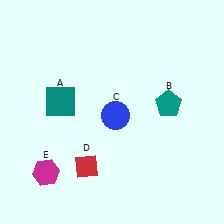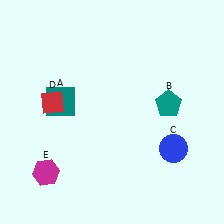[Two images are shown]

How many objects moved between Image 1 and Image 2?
2 objects moved between the two images.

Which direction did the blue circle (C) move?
The blue circle (C) moved right.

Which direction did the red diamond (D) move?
The red diamond (D) moved up.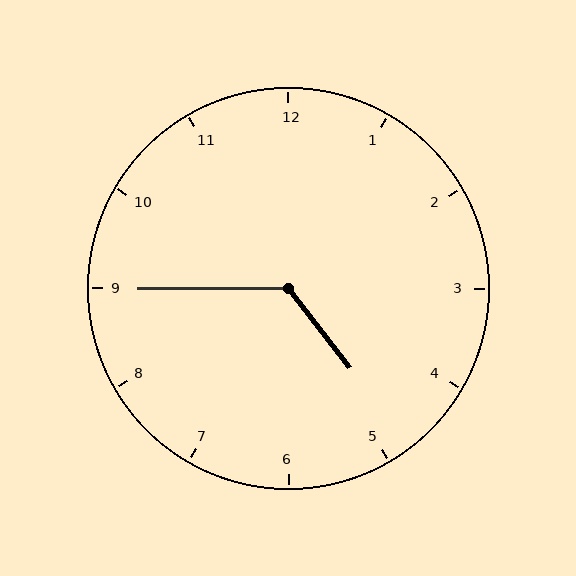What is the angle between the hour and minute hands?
Approximately 128 degrees.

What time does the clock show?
4:45.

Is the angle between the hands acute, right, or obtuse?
It is obtuse.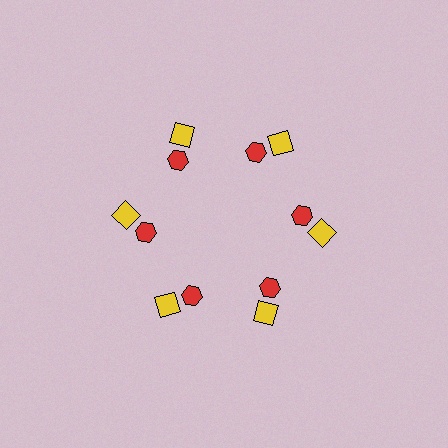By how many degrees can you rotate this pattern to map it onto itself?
The pattern maps onto itself every 60 degrees of rotation.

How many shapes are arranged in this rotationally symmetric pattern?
There are 12 shapes, arranged in 6 groups of 2.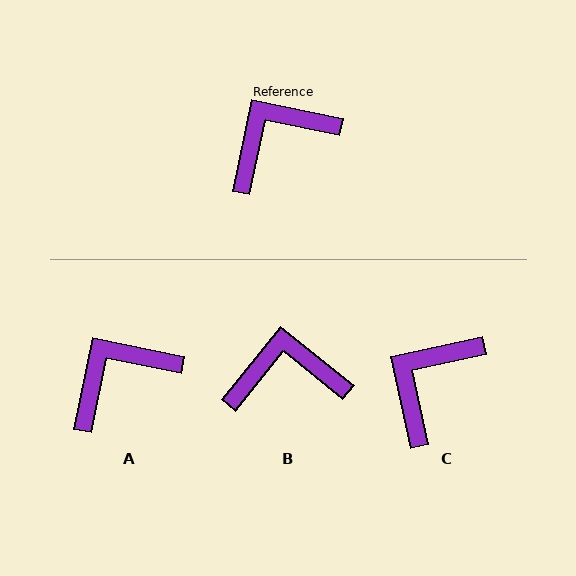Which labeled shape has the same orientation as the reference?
A.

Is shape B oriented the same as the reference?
No, it is off by about 27 degrees.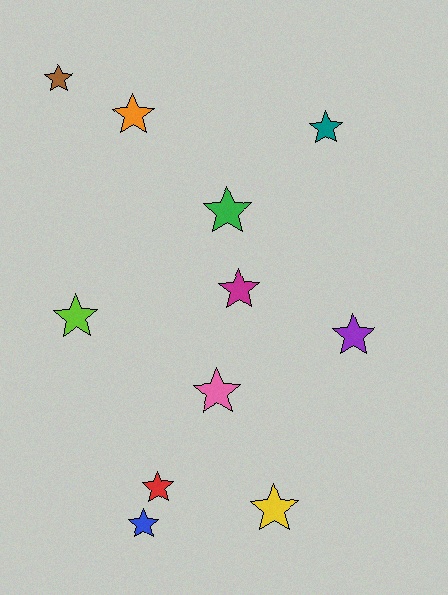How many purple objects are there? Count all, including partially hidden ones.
There is 1 purple object.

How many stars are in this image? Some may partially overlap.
There are 11 stars.